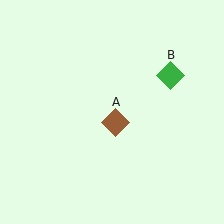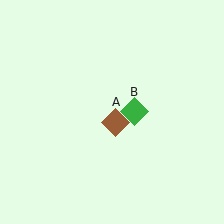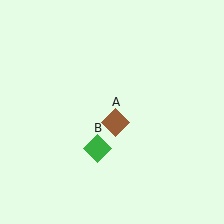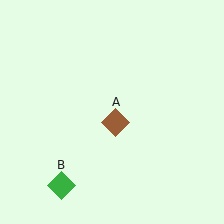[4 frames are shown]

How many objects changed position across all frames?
1 object changed position: green diamond (object B).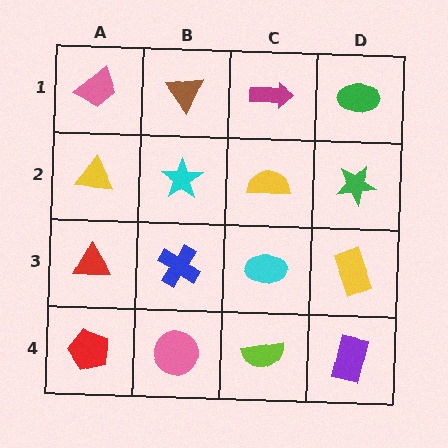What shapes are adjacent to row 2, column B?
A brown triangle (row 1, column B), a blue cross (row 3, column B), a yellow triangle (row 2, column A), a yellow semicircle (row 2, column C).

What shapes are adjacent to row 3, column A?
A yellow triangle (row 2, column A), a red pentagon (row 4, column A), a blue cross (row 3, column B).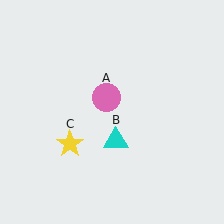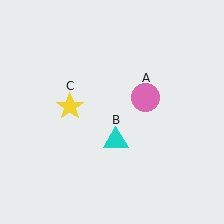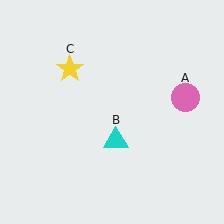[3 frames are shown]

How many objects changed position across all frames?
2 objects changed position: pink circle (object A), yellow star (object C).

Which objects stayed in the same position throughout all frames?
Cyan triangle (object B) remained stationary.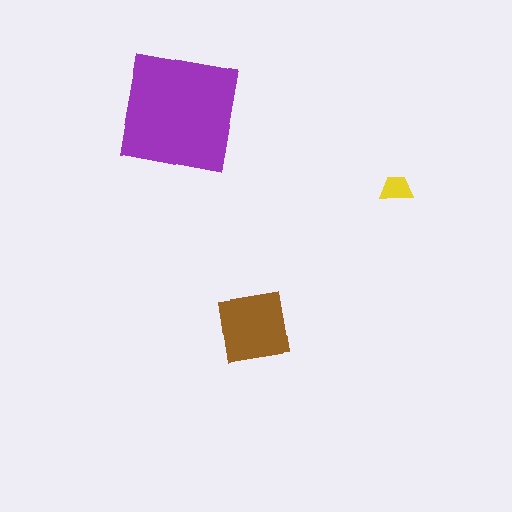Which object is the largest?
The purple square.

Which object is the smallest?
The yellow trapezoid.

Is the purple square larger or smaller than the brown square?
Larger.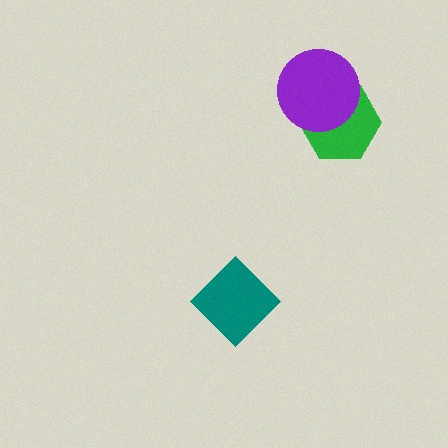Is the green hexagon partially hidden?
Yes, it is partially covered by another shape.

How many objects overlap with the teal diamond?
0 objects overlap with the teal diamond.